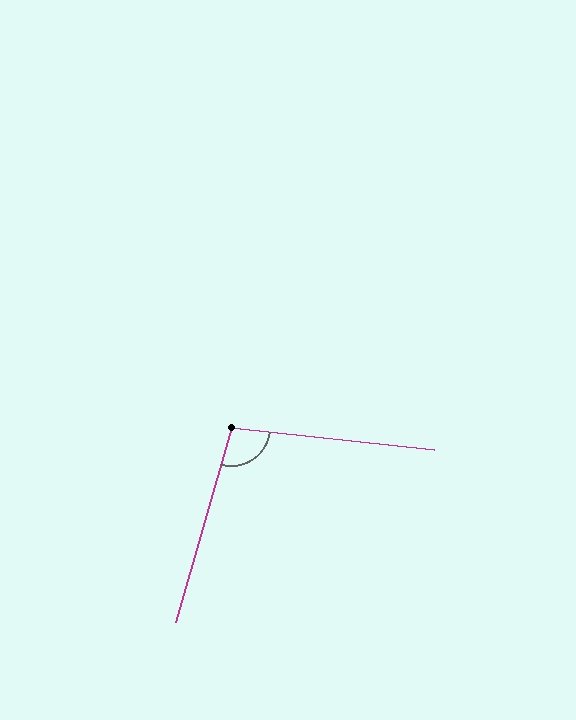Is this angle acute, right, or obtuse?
It is obtuse.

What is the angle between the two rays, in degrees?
Approximately 100 degrees.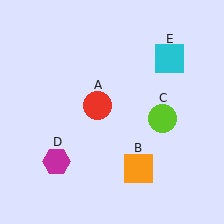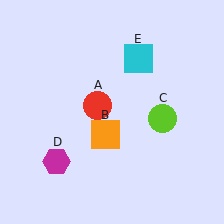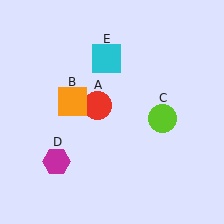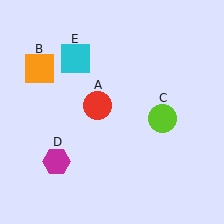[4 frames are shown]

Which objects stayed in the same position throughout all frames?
Red circle (object A) and lime circle (object C) and magenta hexagon (object D) remained stationary.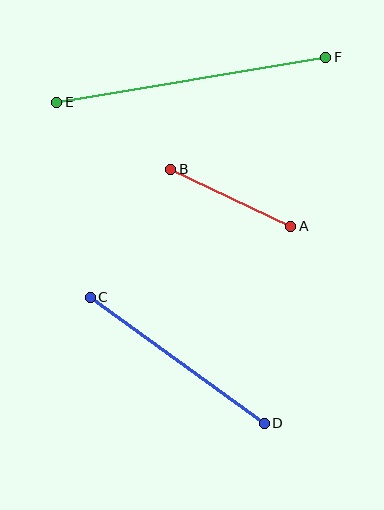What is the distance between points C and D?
The distance is approximately 215 pixels.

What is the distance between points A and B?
The distance is approximately 133 pixels.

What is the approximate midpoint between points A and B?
The midpoint is at approximately (231, 198) pixels.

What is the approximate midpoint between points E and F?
The midpoint is at approximately (191, 80) pixels.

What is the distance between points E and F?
The distance is approximately 273 pixels.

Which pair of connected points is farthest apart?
Points E and F are farthest apart.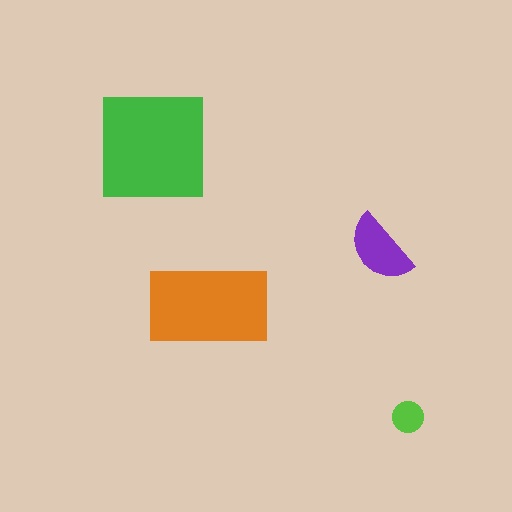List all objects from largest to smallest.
The green square, the orange rectangle, the purple semicircle, the lime circle.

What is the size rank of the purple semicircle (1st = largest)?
3rd.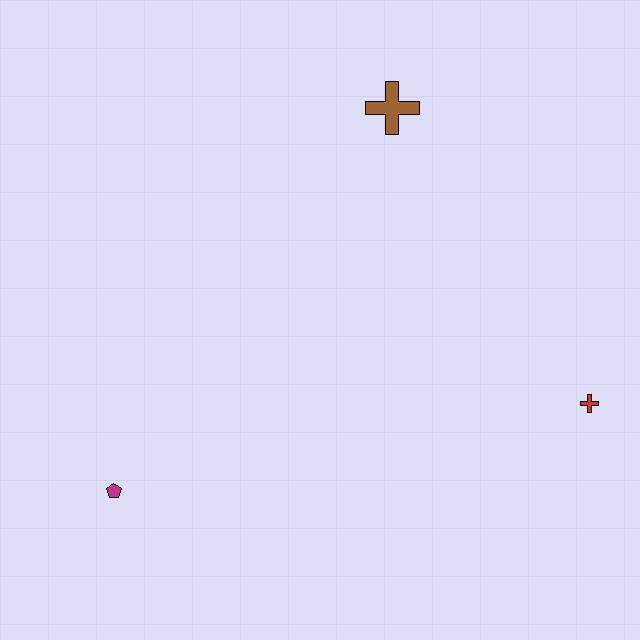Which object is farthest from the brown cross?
The magenta pentagon is farthest from the brown cross.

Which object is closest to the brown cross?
The red cross is closest to the brown cross.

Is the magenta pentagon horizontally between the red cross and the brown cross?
No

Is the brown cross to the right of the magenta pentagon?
Yes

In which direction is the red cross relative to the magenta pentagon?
The red cross is to the right of the magenta pentagon.